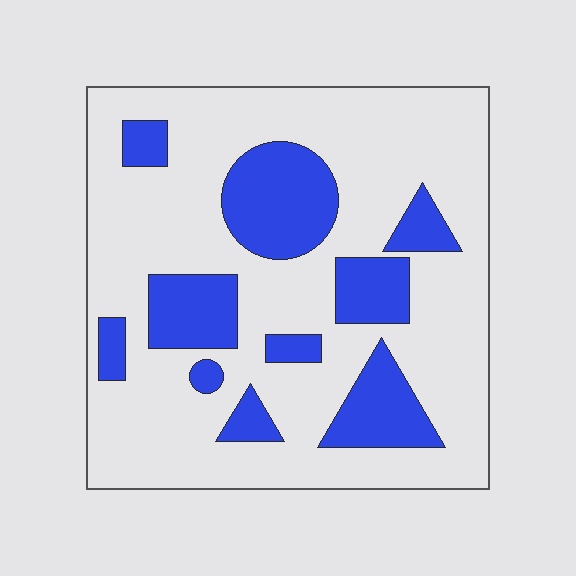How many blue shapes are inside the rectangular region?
10.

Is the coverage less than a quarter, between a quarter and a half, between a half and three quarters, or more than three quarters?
Between a quarter and a half.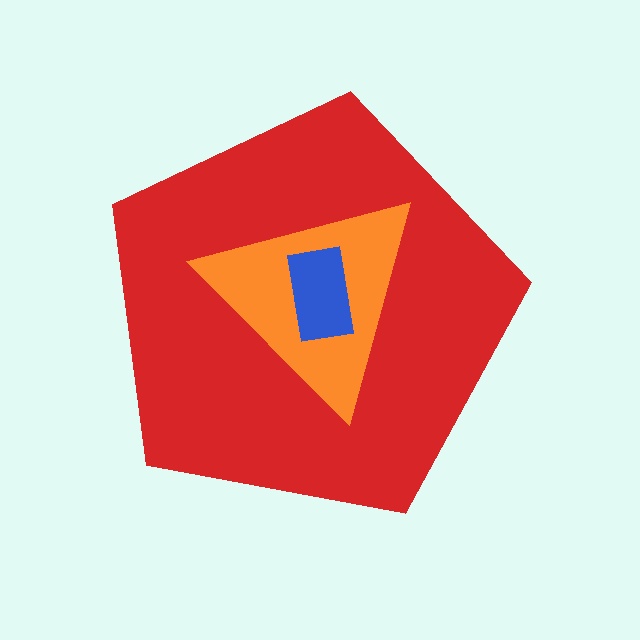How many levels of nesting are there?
3.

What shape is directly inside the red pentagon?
The orange triangle.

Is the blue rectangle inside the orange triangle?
Yes.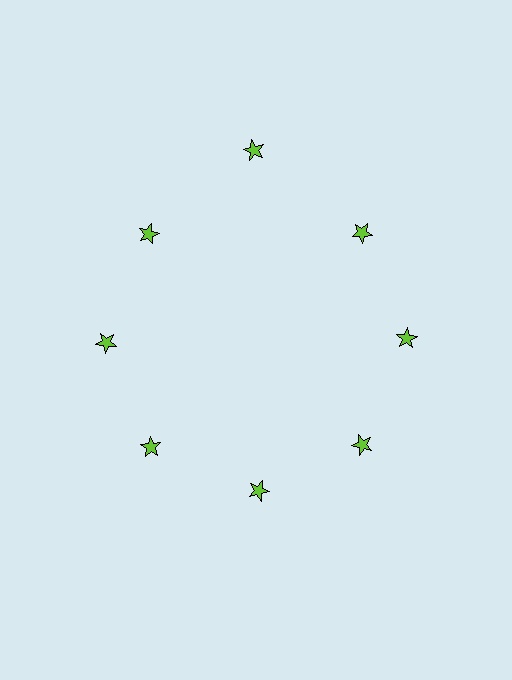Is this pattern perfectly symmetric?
No. The 8 lime stars are arranged in a ring, but one element near the 12 o'clock position is pushed outward from the center, breaking the 8-fold rotational symmetry.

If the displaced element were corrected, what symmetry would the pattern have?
It would have 8-fold rotational symmetry — the pattern would map onto itself every 45 degrees.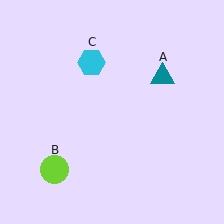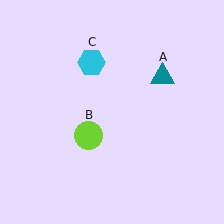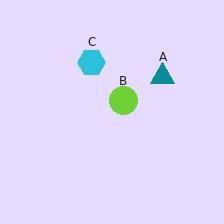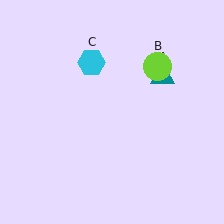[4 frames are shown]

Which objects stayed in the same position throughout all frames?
Teal triangle (object A) and cyan hexagon (object C) remained stationary.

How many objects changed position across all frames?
1 object changed position: lime circle (object B).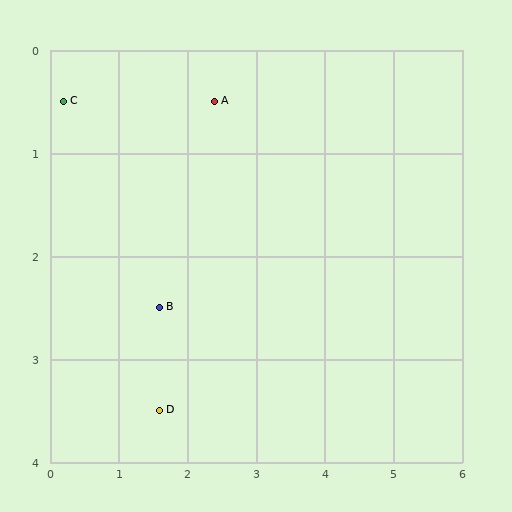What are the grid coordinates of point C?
Point C is at approximately (0.2, 0.5).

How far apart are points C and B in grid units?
Points C and B are about 2.4 grid units apart.